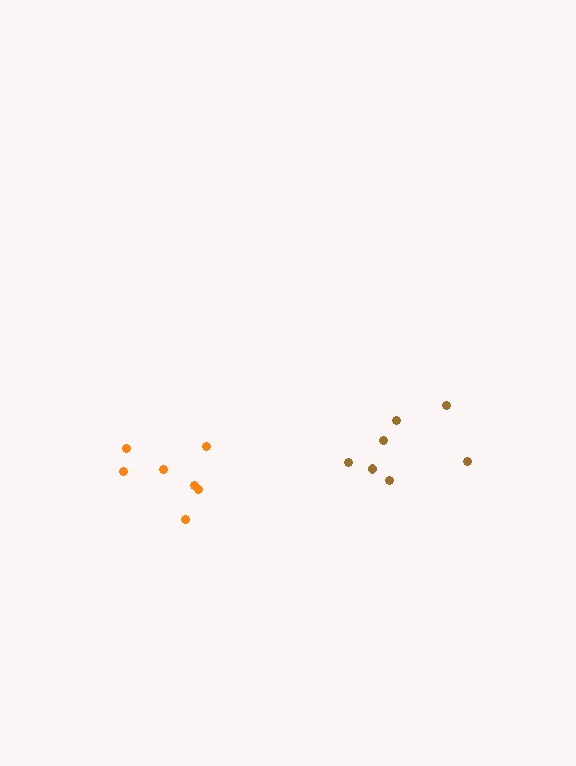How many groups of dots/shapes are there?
There are 2 groups.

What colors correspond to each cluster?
The clusters are colored: brown, orange.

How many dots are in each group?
Group 1: 7 dots, Group 2: 7 dots (14 total).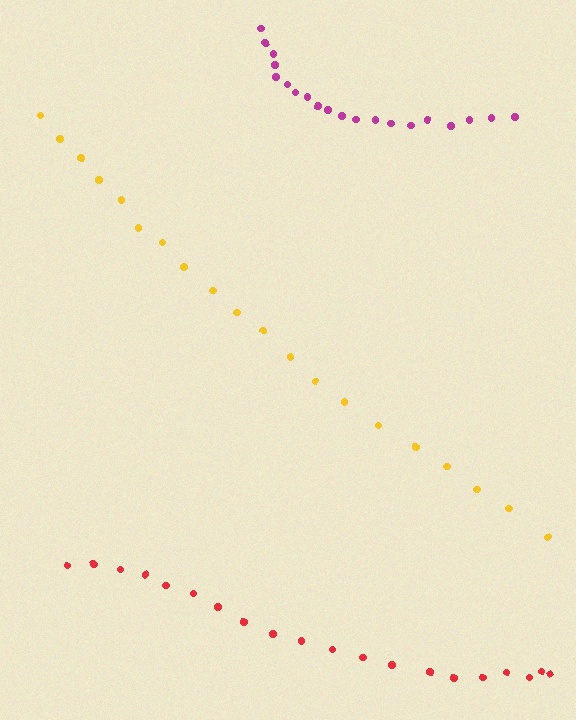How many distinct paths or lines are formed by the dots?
There are 3 distinct paths.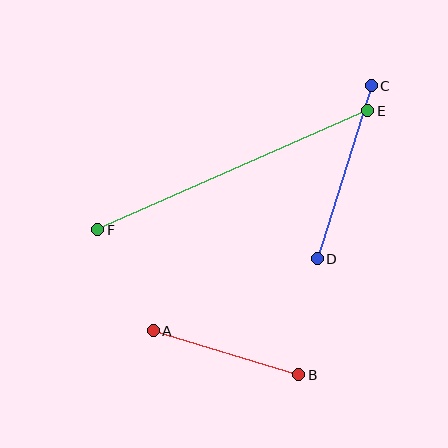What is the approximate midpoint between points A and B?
The midpoint is at approximately (226, 353) pixels.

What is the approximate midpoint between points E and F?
The midpoint is at approximately (233, 170) pixels.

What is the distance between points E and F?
The distance is approximately 295 pixels.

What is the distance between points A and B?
The distance is approximately 152 pixels.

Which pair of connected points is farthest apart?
Points E and F are farthest apart.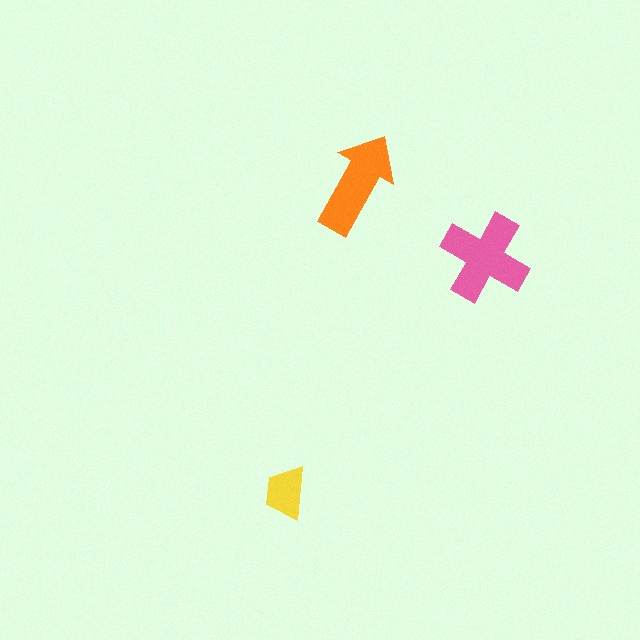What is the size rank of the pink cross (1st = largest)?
1st.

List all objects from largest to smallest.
The pink cross, the orange arrow, the yellow trapezoid.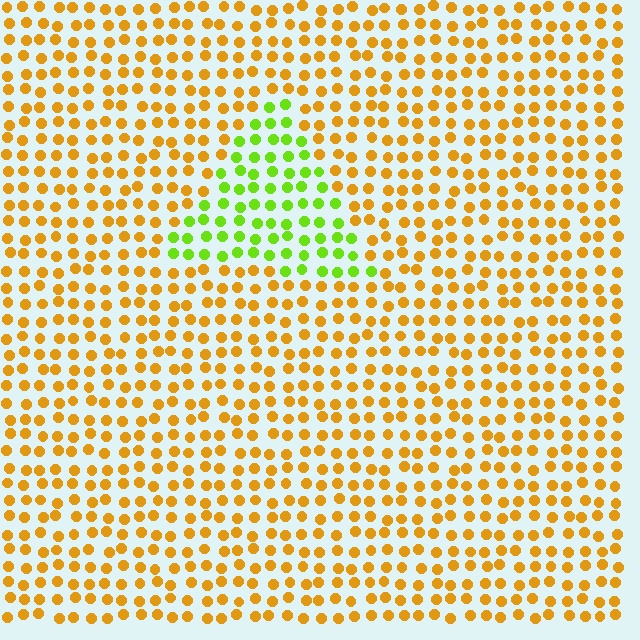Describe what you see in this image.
The image is filled with small orange elements in a uniform arrangement. A triangle-shaped region is visible where the elements are tinted to a slightly different hue, forming a subtle color boundary.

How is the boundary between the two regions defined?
The boundary is defined purely by a slight shift in hue (about 56 degrees). Spacing, size, and orientation are identical on both sides.